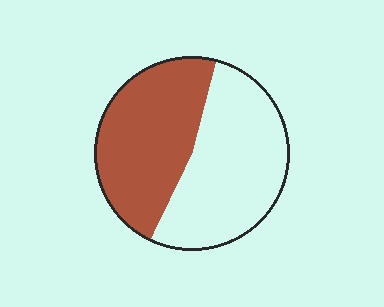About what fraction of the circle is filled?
About one half (1/2).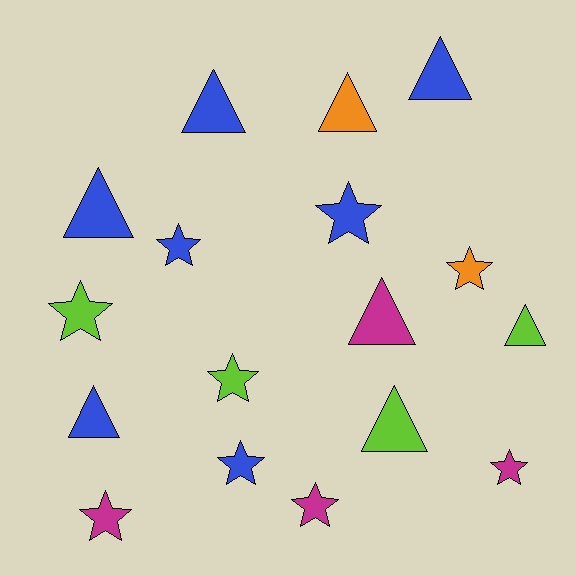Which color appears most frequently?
Blue, with 7 objects.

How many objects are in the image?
There are 17 objects.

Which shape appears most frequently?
Star, with 9 objects.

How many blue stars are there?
There are 3 blue stars.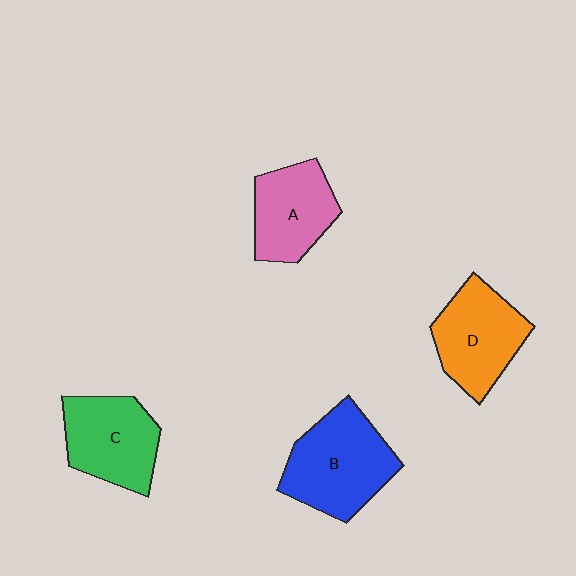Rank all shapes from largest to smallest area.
From largest to smallest: B (blue), D (orange), C (green), A (pink).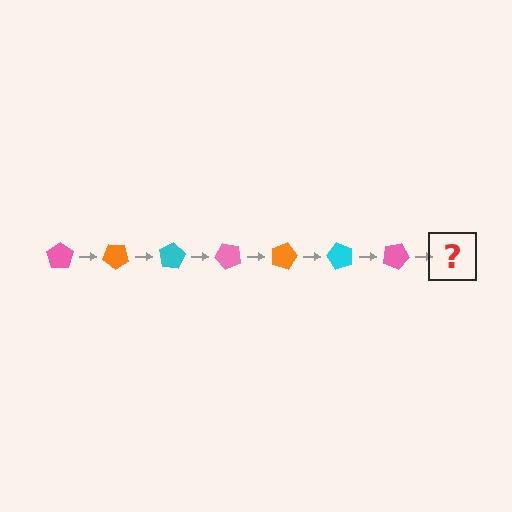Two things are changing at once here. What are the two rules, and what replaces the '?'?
The two rules are that it rotates 40 degrees each step and the color cycles through pink, orange, and cyan. The '?' should be an orange pentagon, rotated 280 degrees from the start.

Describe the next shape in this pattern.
It should be an orange pentagon, rotated 280 degrees from the start.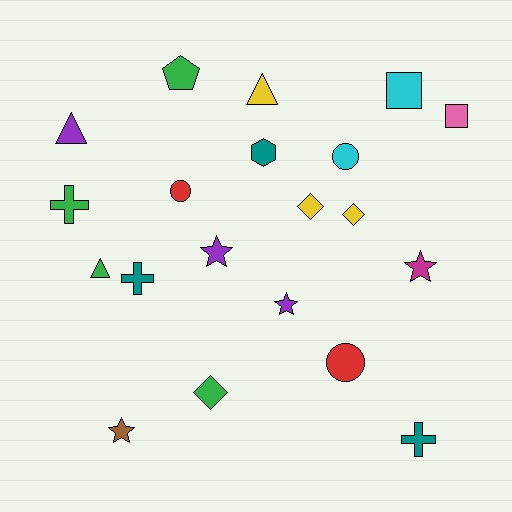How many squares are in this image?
There are 2 squares.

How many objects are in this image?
There are 20 objects.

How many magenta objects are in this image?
There is 1 magenta object.